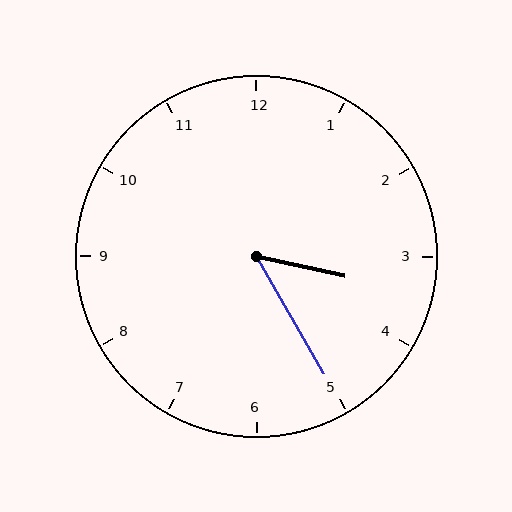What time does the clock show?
3:25.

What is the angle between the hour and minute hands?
Approximately 48 degrees.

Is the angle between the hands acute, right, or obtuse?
It is acute.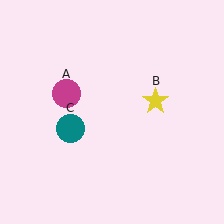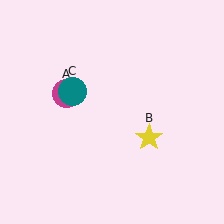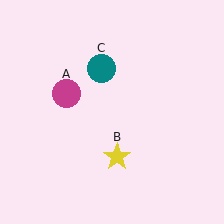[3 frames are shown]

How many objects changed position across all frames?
2 objects changed position: yellow star (object B), teal circle (object C).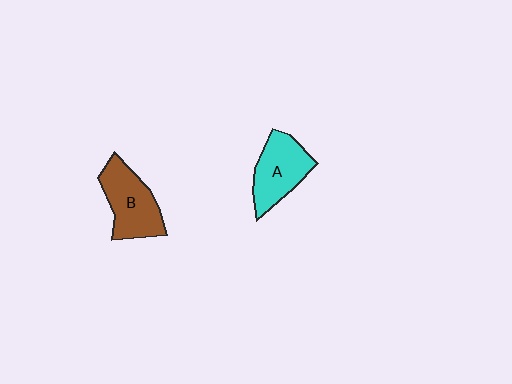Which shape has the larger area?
Shape B (brown).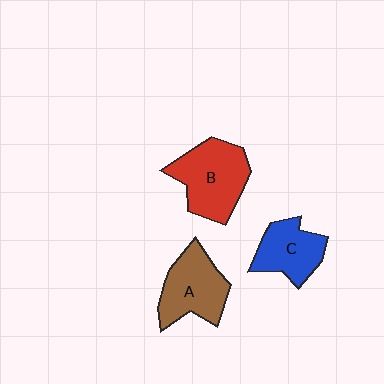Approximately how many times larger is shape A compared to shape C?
Approximately 1.2 times.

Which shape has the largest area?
Shape B (red).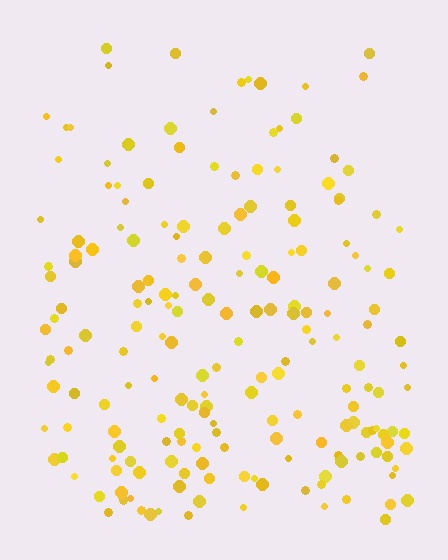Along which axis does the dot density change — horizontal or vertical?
Vertical.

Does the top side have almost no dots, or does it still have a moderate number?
Still a moderate number, just noticeably fewer than the bottom.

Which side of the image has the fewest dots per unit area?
The top.